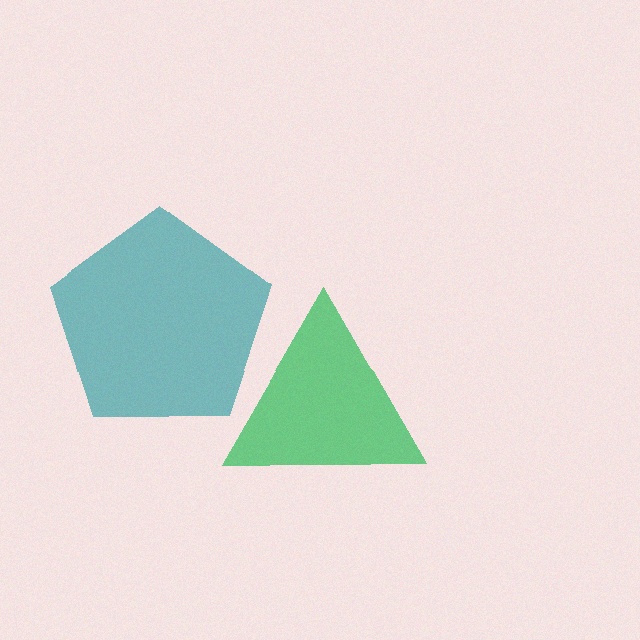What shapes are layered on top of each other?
The layered shapes are: a green triangle, a teal pentagon.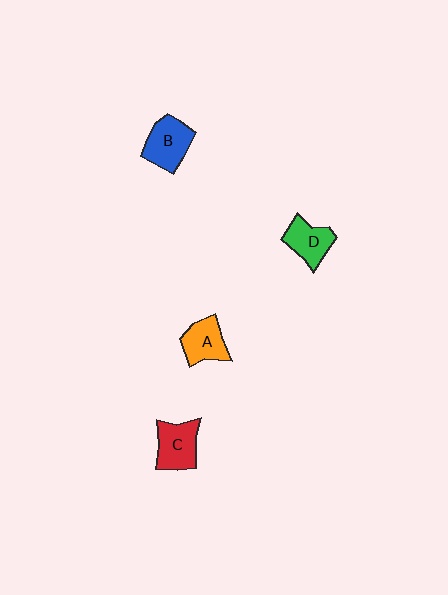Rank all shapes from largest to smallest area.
From largest to smallest: B (blue), C (red), D (green), A (orange).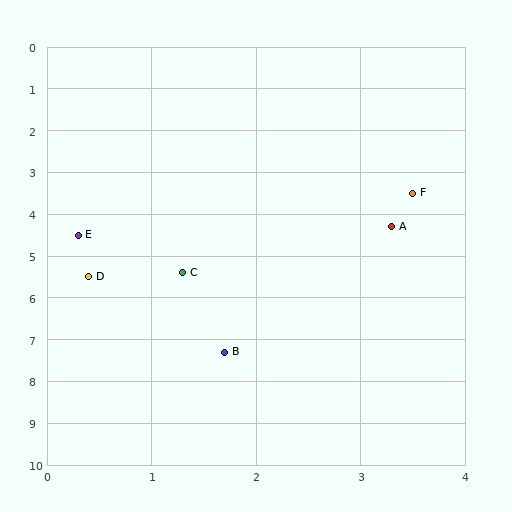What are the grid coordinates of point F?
Point F is at approximately (3.5, 3.5).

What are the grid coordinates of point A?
Point A is at approximately (3.3, 4.3).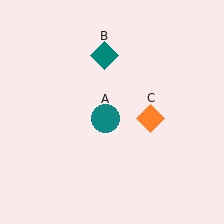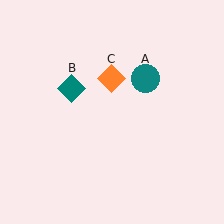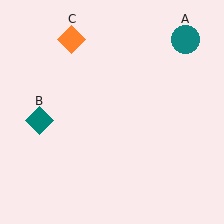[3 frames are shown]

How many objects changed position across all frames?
3 objects changed position: teal circle (object A), teal diamond (object B), orange diamond (object C).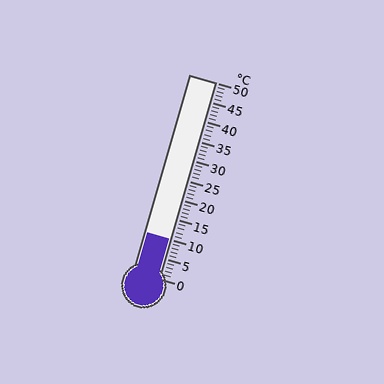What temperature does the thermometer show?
The thermometer shows approximately 10°C.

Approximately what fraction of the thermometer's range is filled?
The thermometer is filled to approximately 20% of its range.